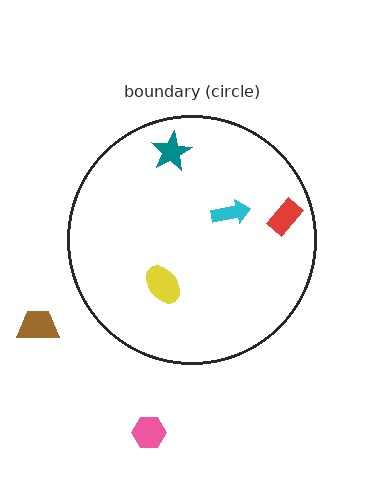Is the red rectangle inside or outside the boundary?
Inside.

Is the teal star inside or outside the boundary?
Inside.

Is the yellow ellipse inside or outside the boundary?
Inside.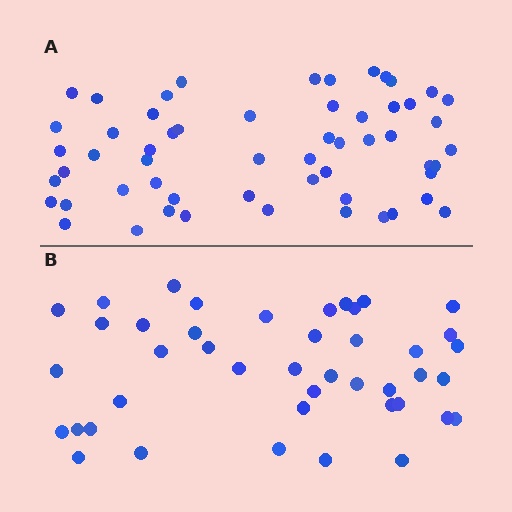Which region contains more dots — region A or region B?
Region A (the top region) has more dots.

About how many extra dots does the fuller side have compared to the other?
Region A has approximately 15 more dots than region B.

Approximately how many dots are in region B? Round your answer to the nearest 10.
About 40 dots. (The exact count is 43, which rounds to 40.)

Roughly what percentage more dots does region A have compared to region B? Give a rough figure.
About 35% more.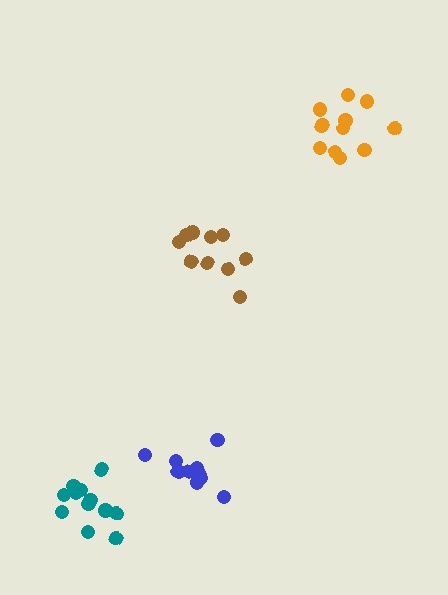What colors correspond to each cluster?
The clusters are colored: orange, blue, brown, teal.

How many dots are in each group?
Group 1: 11 dots, Group 2: 11 dots, Group 3: 10 dots, Group 4: 12 dots (44 total).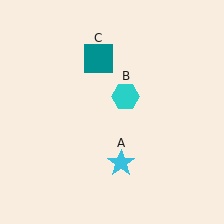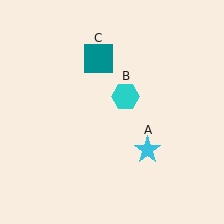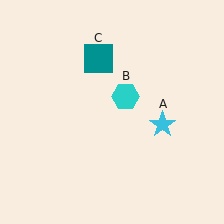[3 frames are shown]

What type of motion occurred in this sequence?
The cyan star (object A) rotated counterclockwise around the center of the scene.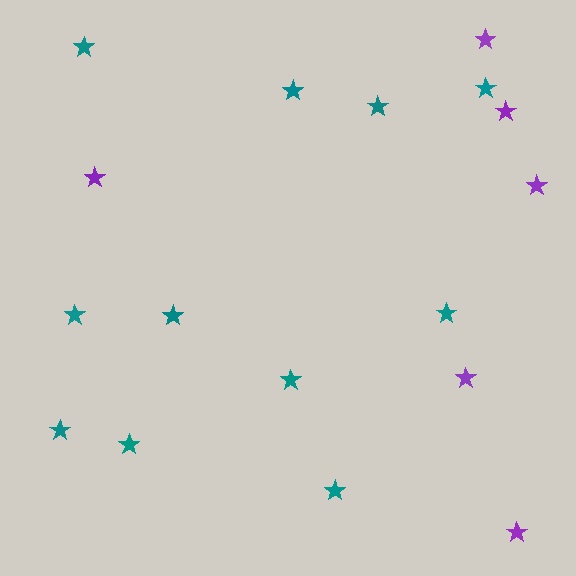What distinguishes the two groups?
There are 2 groups: one group of teal stars (11) and one group of purple stars (6).